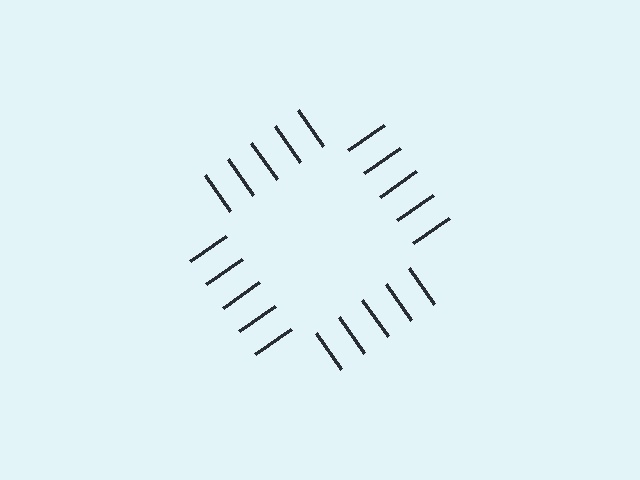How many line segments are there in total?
20 — 5 along each of the 4 edges.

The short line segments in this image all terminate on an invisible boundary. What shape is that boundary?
An illusory square — the line segments terminate on its edges but no continuous stroke is drawn.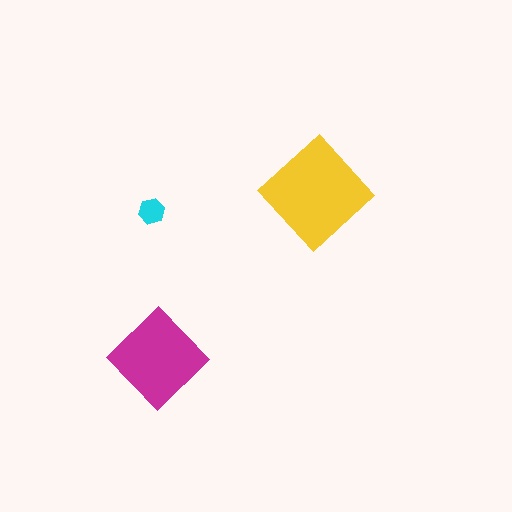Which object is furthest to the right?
The yellow diamond is rightmost.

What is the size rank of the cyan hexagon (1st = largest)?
3rd.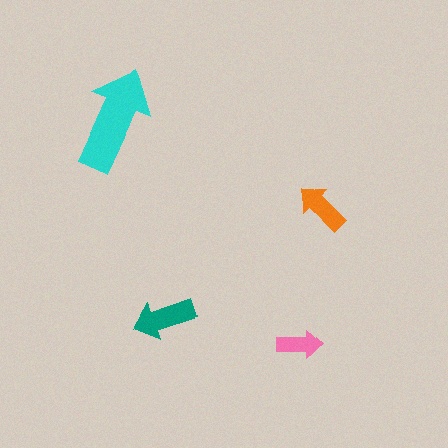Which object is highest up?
The cyan arrow is topmost.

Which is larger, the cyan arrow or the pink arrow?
The cyan one.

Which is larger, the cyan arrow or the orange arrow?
The cyan one.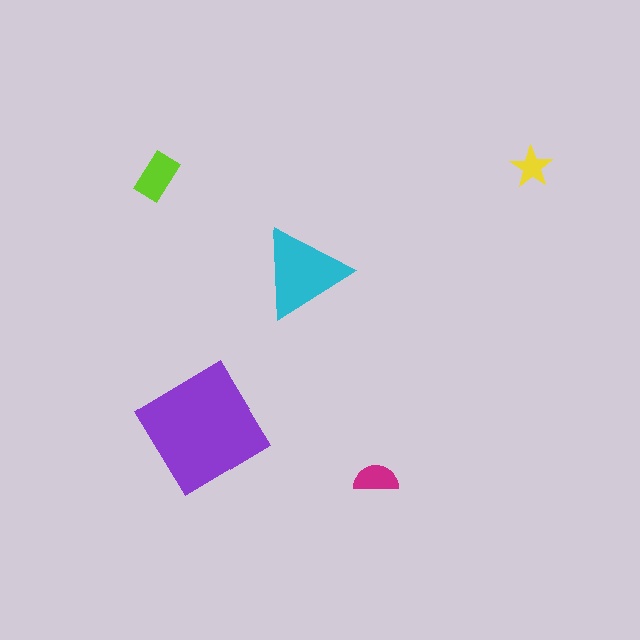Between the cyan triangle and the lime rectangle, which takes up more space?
The cyan triangle.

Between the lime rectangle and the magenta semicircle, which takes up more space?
The lime rectangle.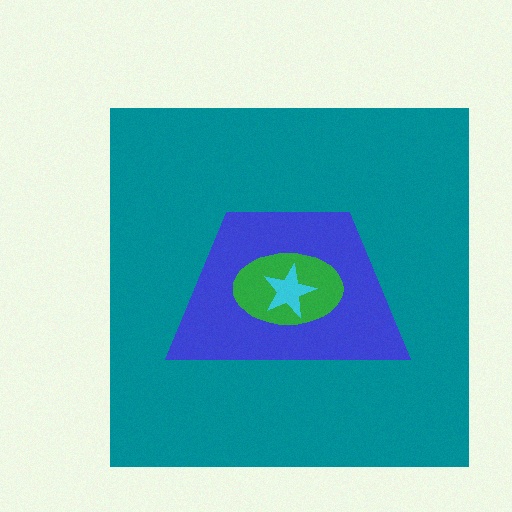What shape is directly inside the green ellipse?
The cyan star.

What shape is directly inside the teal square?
The blue trapezoid.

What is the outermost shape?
The teal square.